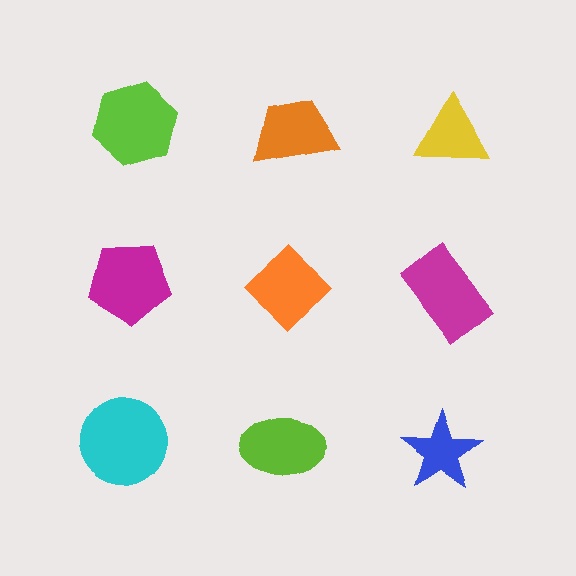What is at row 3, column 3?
A blue star.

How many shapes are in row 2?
3 shapes.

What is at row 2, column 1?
A magenta pentagon.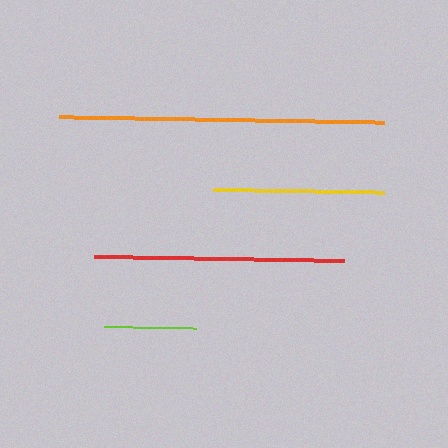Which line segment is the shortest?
The lime line is the shortest at approximately 91 pixels.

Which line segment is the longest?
The orange line is the longest at approximately 325 pixels.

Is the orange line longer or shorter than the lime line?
The orange line is longer than the lime line.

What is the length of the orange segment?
The orange segment is approximately 325 pixels long.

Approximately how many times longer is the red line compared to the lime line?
The red line is approximately 2.7 times the length of the lime line.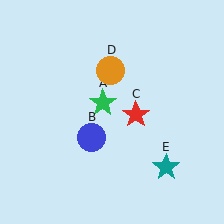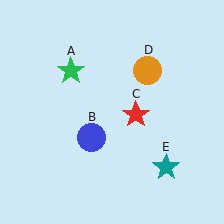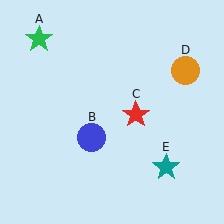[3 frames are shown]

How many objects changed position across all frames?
2 objects changed position: green star (object A), orange circle (object D).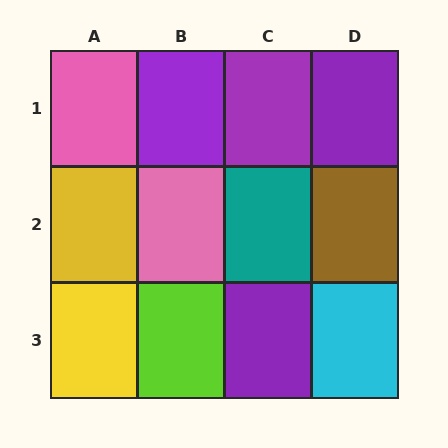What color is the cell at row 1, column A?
Pink.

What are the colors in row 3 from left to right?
Yellow, lime, purple, cyan.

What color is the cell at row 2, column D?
Brown.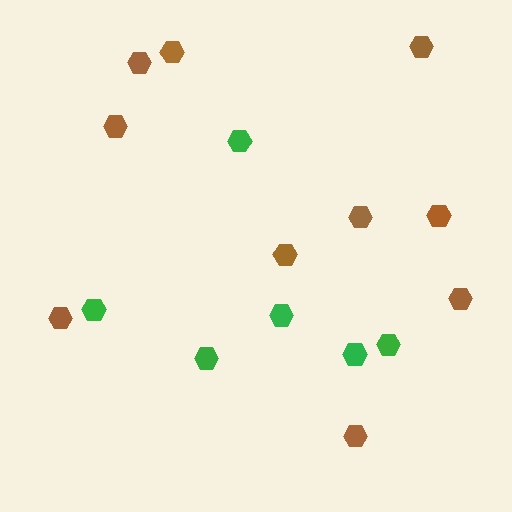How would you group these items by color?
There are 2 groups: one group of brown hexagons (10) and one group of green hexagons (6).